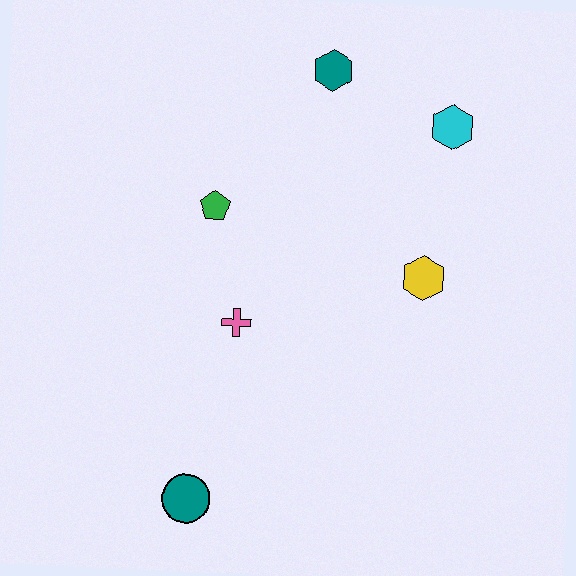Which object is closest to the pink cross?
The green pentagon is closest to the pink cross.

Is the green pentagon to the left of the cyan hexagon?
Yes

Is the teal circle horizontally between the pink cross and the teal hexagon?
No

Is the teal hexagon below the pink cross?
No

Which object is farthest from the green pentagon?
The teal circle is farthest from the green pentagon.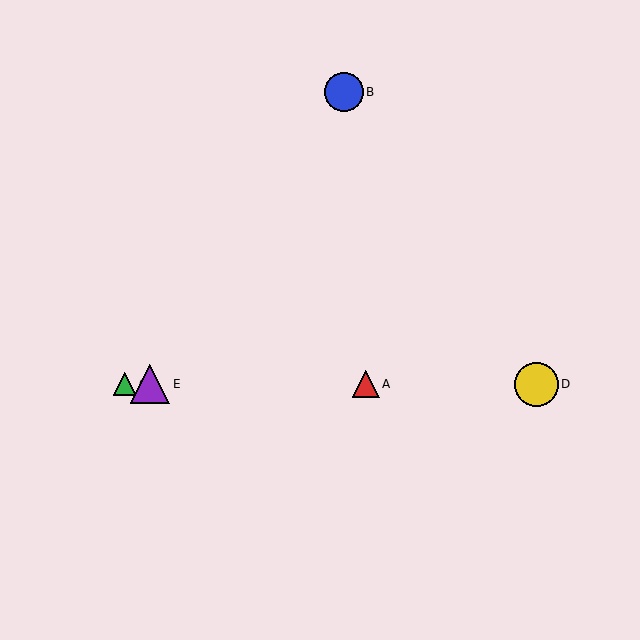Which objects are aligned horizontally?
Objects A, C, D, E are aligned horizontally.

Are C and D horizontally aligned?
Yes, both are at y≈384.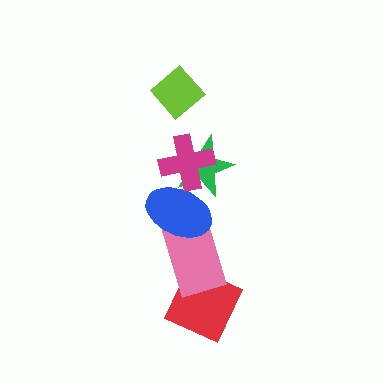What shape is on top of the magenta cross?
The lime diamond is on top of the magenta cross.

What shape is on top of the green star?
The magenta cross is on top of the green star.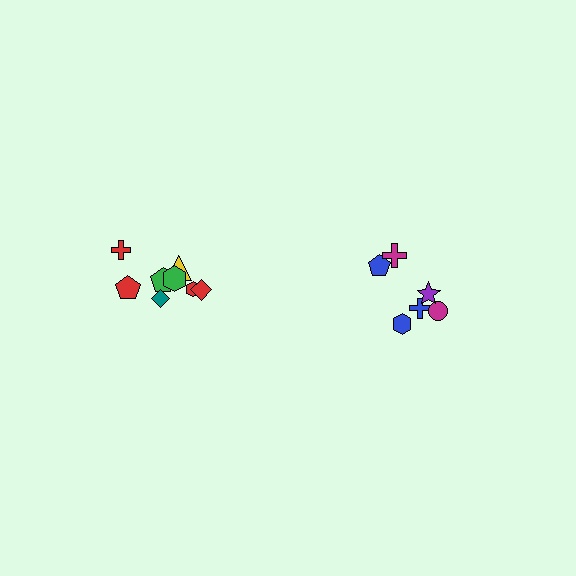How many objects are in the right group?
There are 6 objects.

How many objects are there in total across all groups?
There are 14 objects.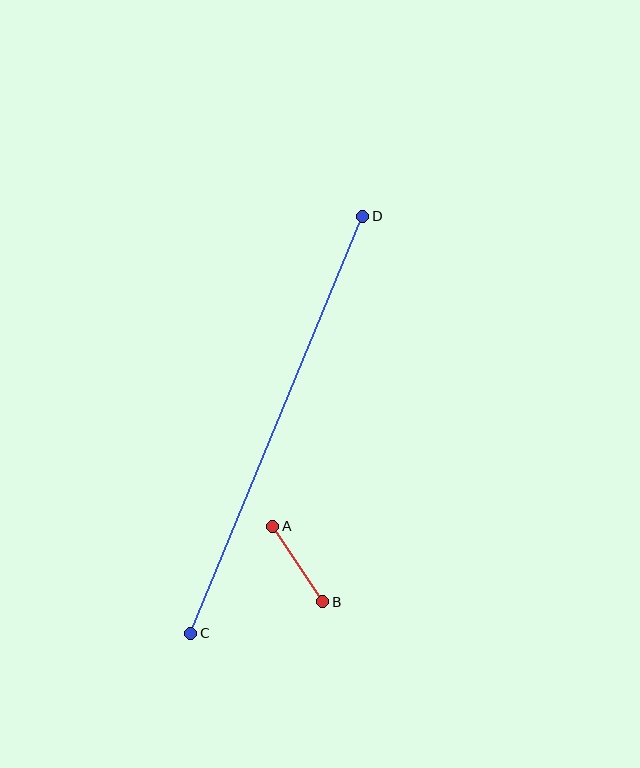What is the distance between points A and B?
The distance is approximately 91 pixels.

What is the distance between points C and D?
The distance is approximately 451 pixels.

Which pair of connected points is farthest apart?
Points C and D are farthest apart.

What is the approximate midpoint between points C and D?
The midpoint is at approximately (277, 425) pixels.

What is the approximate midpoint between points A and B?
The midpoint is at approximately (298, 564) pixels.